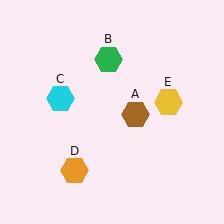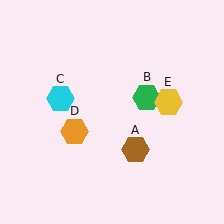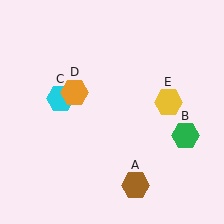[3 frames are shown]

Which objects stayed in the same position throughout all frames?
Cyan hexagon (object C) and yellow hexagon (object E) remained stationary.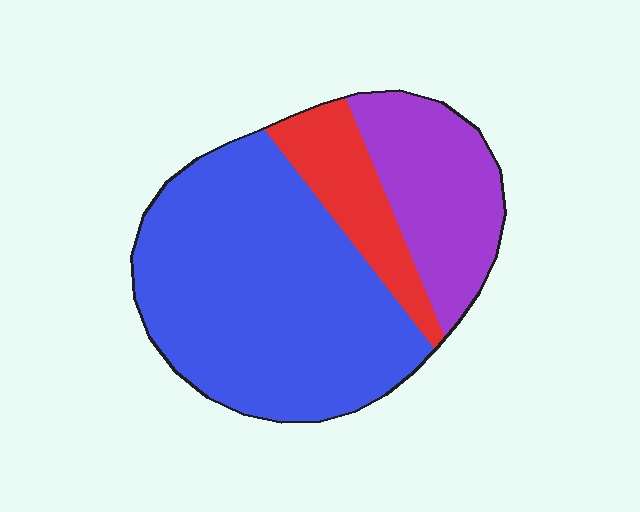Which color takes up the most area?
Blue, at roughly 60%.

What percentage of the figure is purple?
Purple takes up about one quarter (1/4) of the figure.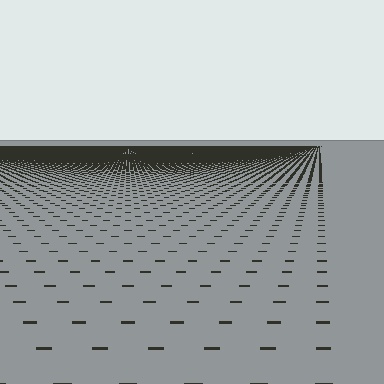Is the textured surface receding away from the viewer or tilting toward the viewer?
The surface is receding away from the viewer. Texture elements get smaller and denser toward the top.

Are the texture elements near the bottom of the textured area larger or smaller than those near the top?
Larger. Near the bottom, elements are closer to the viewer and appear at a bigger on-screen size.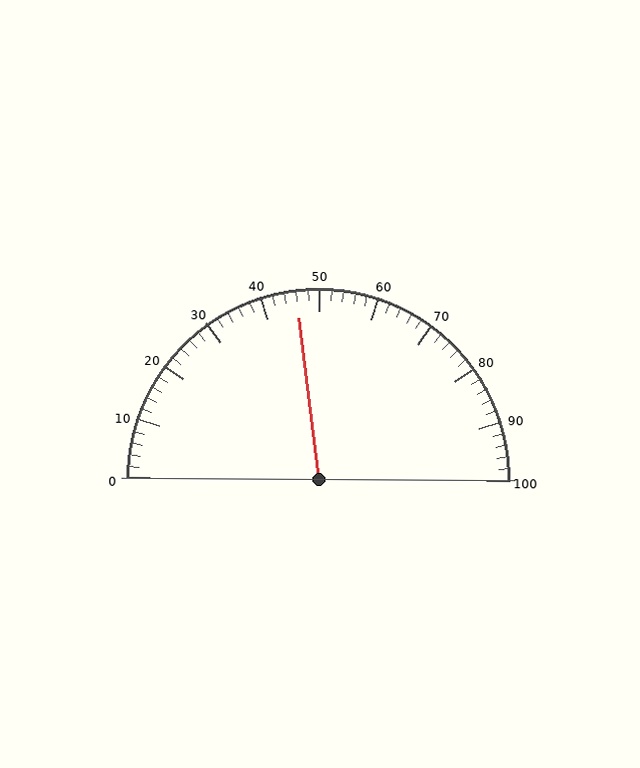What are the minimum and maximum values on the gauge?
The gauge ranges from 0 to 100.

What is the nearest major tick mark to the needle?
The nearest major tick mark is 50.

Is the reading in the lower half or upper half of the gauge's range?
The reading is in the lower half of the range (0 to 100).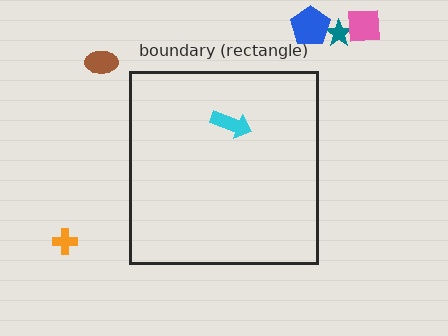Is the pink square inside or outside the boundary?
Outside.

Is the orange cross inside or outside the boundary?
Outside.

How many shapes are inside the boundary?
1 inside, 5 outside.